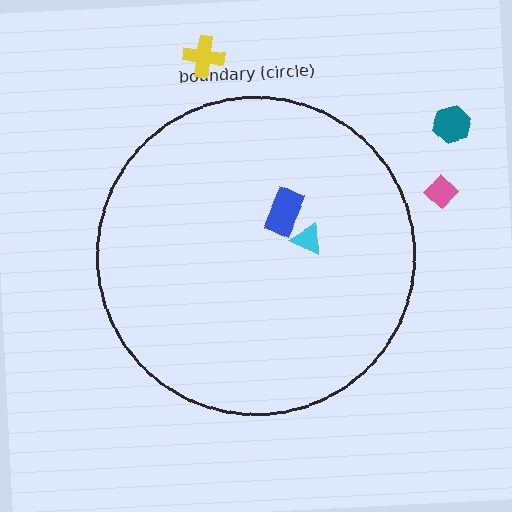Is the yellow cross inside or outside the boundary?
Outside.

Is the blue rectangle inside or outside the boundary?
Inside.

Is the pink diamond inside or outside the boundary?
Outside.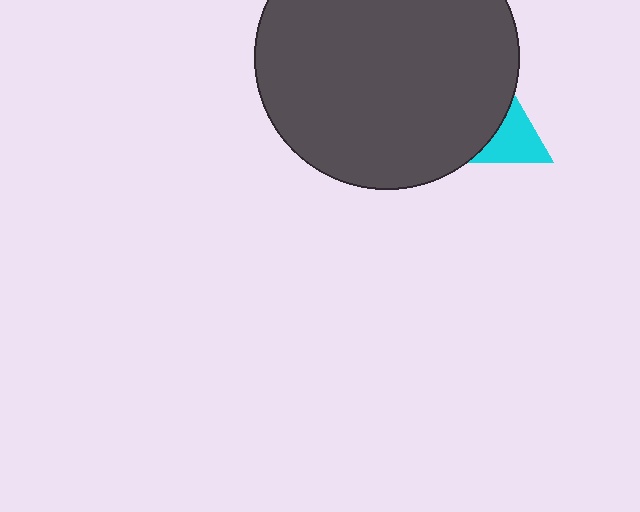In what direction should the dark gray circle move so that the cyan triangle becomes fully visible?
The dark gray circle should move left. That is the shortest direction to clear the overlap and leave the cyan triangle fully visible.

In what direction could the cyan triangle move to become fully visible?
The cyan triangle could move right. That would shift it out from behind the dark gray circle entirely.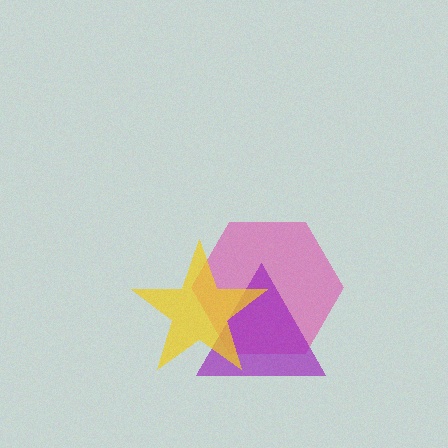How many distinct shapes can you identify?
There are 3 distinct shapes: a pink hexagon, a purple triangle, a yellow star.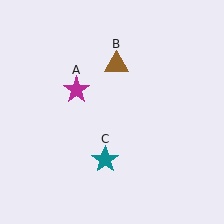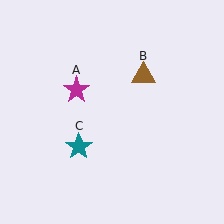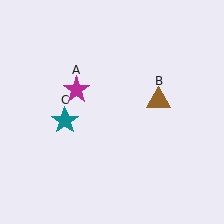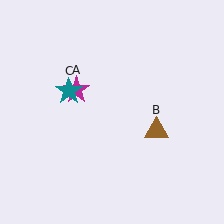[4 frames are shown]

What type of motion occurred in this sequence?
The brown triangle (object B), teal star (object C) rotated clockwise around the center of the scene.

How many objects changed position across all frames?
2 objects changed position: brown triangle (object B), teal star (object C).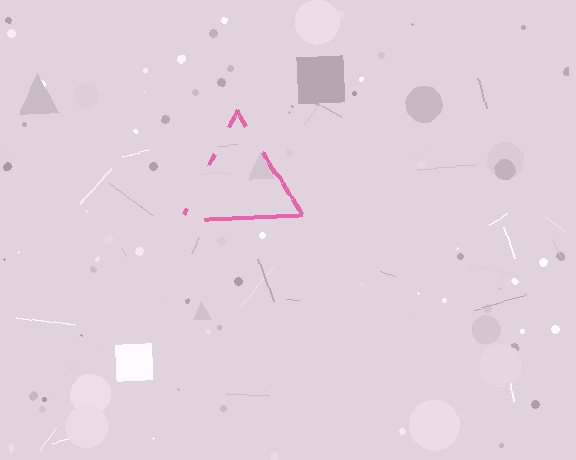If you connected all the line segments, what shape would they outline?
They would outline a triangle.